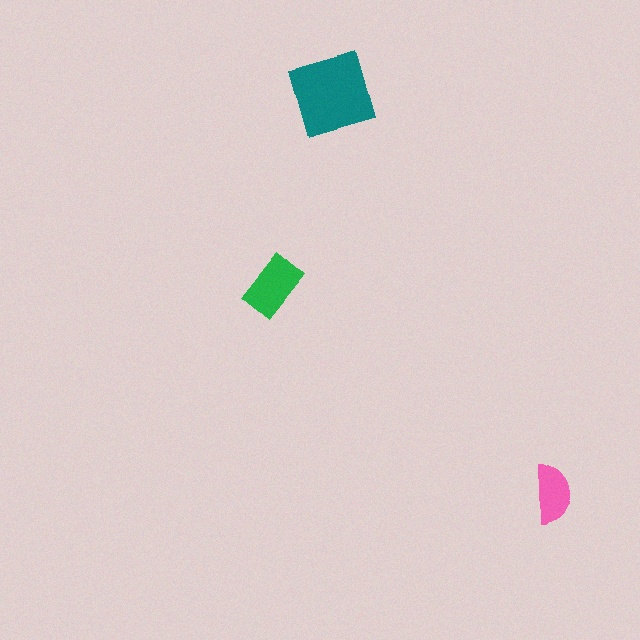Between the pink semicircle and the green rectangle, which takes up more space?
The green rectangle.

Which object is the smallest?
The pink semicircle.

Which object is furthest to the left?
The green rectangle is leftmost.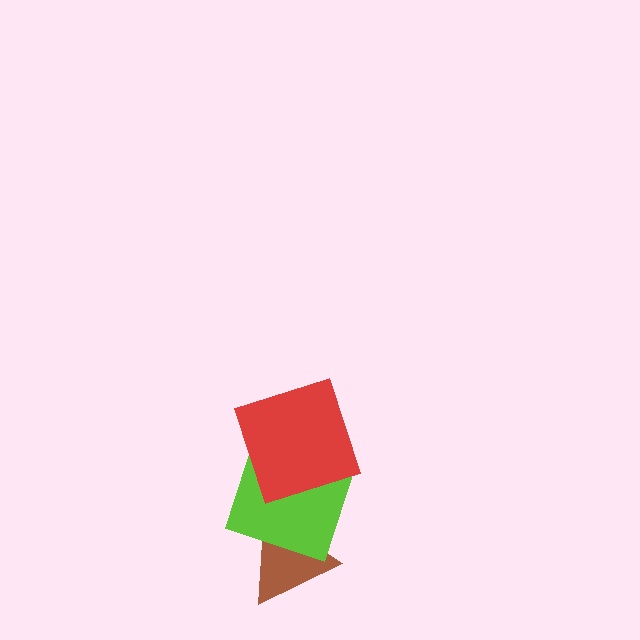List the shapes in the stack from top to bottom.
From top to bottom: the red square, the lime square, the brown triangle.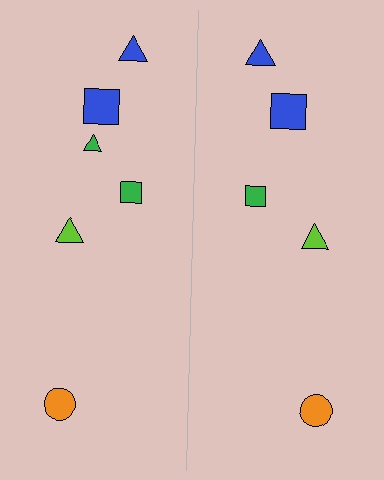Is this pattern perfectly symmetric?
No, the pattern is not perfectly symmetric. A green triangle is missing from the right side.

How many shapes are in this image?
There are 11 shapes in this image.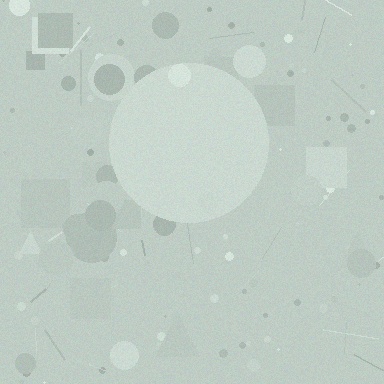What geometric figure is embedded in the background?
A circle is embedded in the background.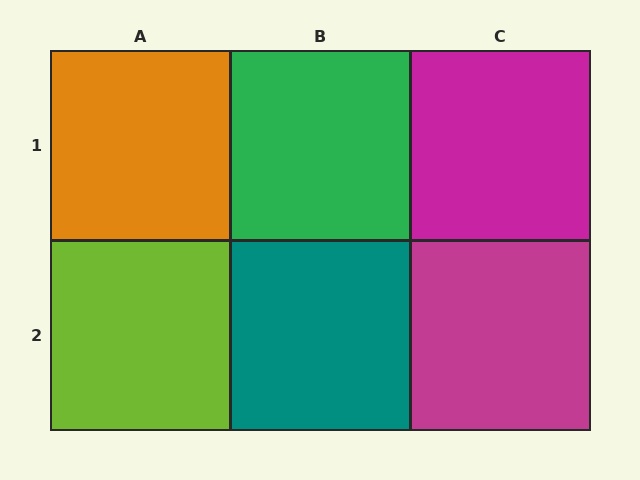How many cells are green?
1 cell is green.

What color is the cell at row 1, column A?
Orange.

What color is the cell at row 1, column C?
Magenta.